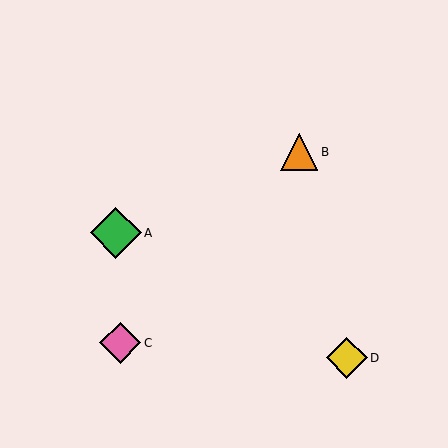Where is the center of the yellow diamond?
The center of the yellow diamond is at (347, 358).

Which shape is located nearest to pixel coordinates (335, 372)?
The yellow diamond (labeled D) at (347, 358) is nearest to that location.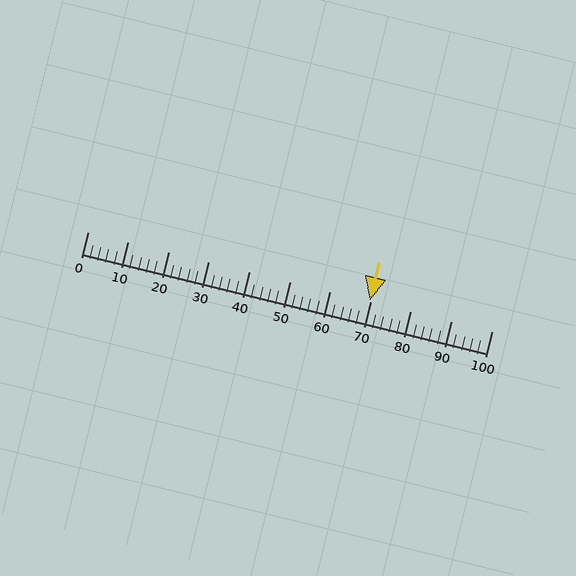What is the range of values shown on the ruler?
The ruler shows values from 0 to 100.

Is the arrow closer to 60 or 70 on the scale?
The arrow is closer to 70.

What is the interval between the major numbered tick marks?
The major tick marks are spaced 10 units apart.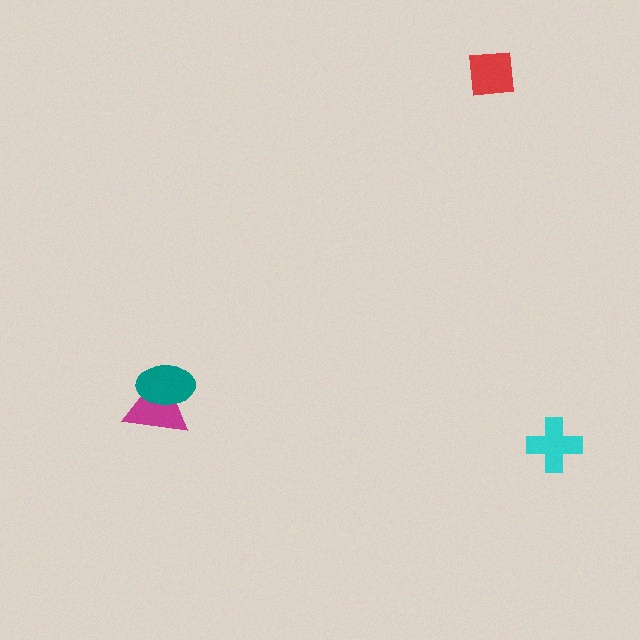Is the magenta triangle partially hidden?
Yes, it is partially covered by another shape.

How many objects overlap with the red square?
0 objects overlap with the red square.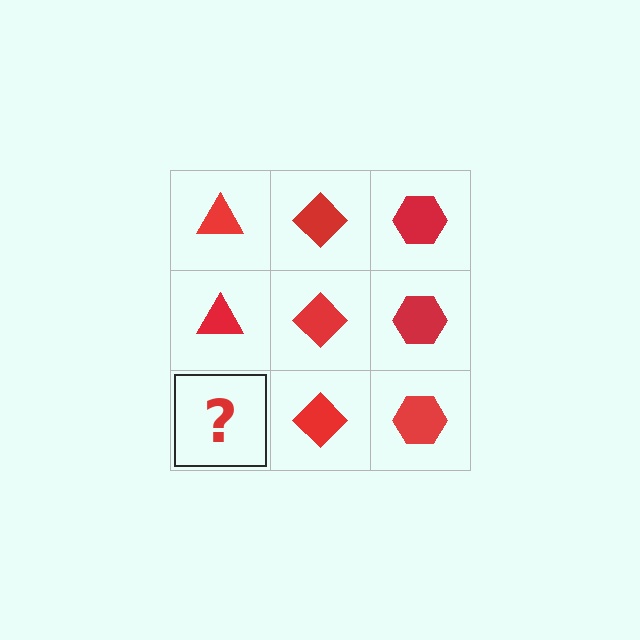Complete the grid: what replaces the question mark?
The question mark should be replaced with a red triangle.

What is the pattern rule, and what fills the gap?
The rule is that each column has a consistent shape. The gap should be filled with a red triangle.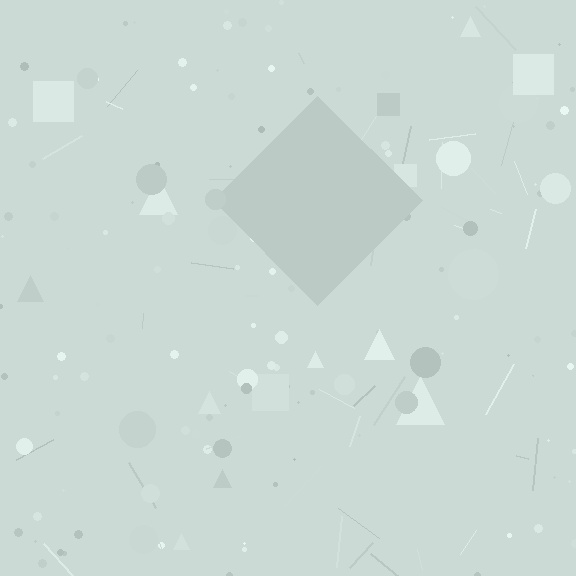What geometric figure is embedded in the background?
A diamond is embedded in the background.